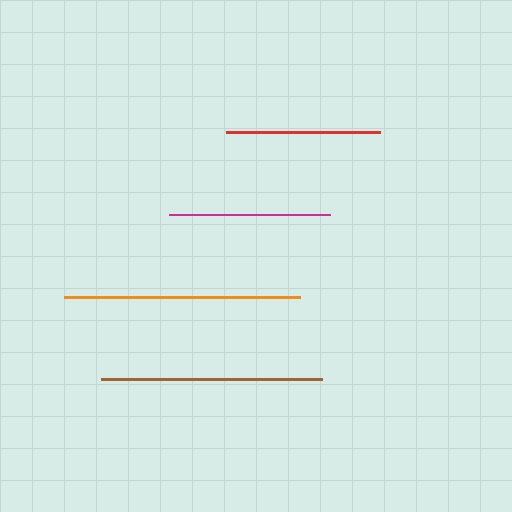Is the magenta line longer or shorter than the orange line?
The orange line is longer than the magenta line.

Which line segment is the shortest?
The red line is the shortest at approximately 154 pixels.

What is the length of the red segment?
The red segment is approximately 154 pixels long.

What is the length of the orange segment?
The orange segment is approximately 236 pixels long.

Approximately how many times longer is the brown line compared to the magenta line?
The brown line is approximately 1.4 times the length of the magenta line.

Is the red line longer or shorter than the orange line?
The orange line is longer than the red line.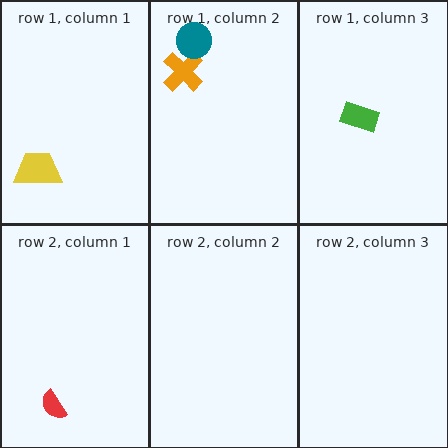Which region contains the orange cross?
The row 1, column 2 region.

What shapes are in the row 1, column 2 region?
The orange cross, the teal circle.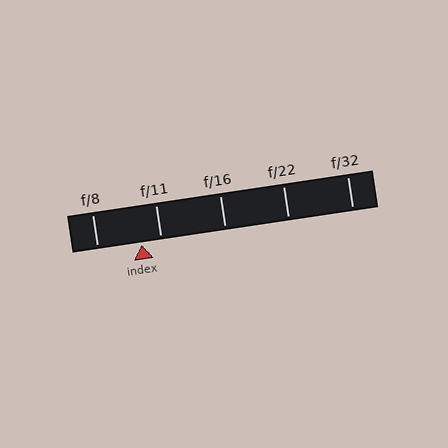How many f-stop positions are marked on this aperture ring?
There are 5 f-stop positions marked.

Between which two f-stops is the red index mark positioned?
The index mark is between f/8 and f/11.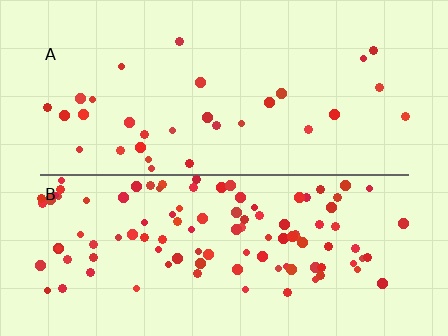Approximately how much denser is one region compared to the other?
Approximately 3.5× — region B over region A.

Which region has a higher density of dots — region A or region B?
B (the bottom).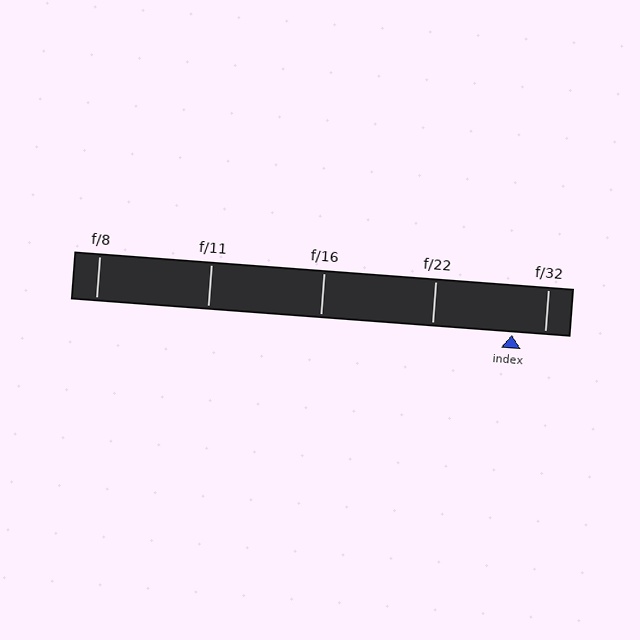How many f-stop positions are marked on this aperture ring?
There are 5 f-stop positions marked.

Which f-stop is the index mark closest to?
The index mark is closest to f/32.